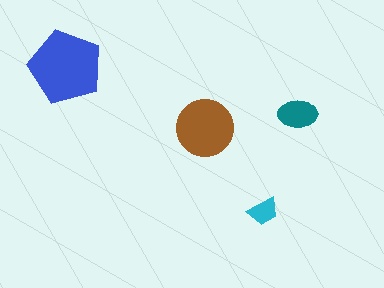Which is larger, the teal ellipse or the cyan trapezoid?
The teal ellipse.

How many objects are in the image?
There are 4 objects in the image.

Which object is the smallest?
The cyan trapezoid.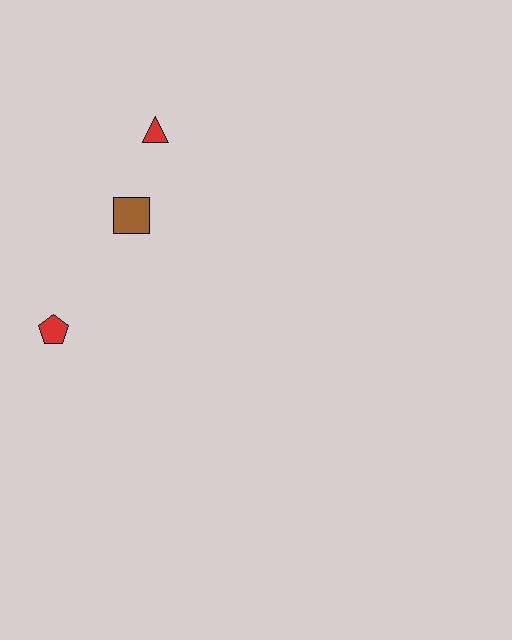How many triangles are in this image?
There is 1 triangle.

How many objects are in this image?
There are 3 objects.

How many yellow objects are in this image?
There are no yellow objects.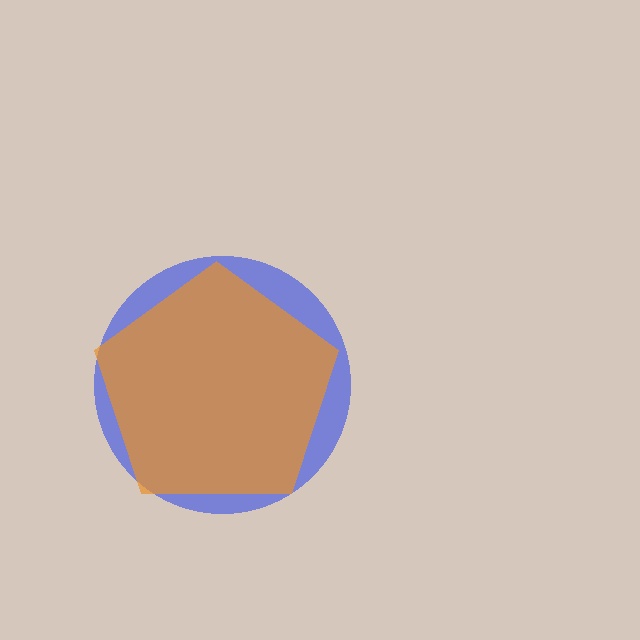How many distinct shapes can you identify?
There are 2 distinct shapes: a blue circle, an orange pentagon.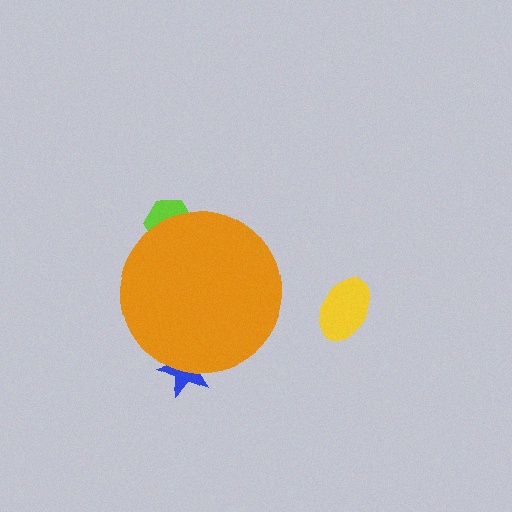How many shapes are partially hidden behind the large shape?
2 shapes are partially hidden.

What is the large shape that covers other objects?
An orange circle.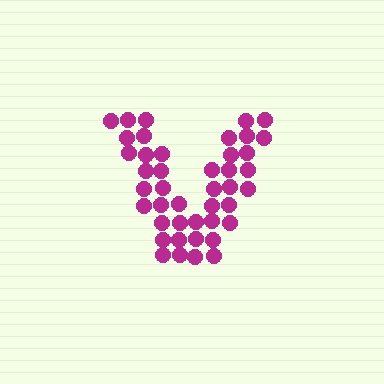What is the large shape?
The large shape is the letter V.